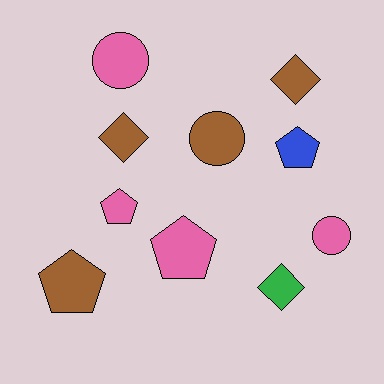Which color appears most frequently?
Brown, with 4 objects.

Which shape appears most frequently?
Pentagon, with 4 objects.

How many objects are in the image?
There are 10 objects.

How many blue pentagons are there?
There is 1 blue pentagon.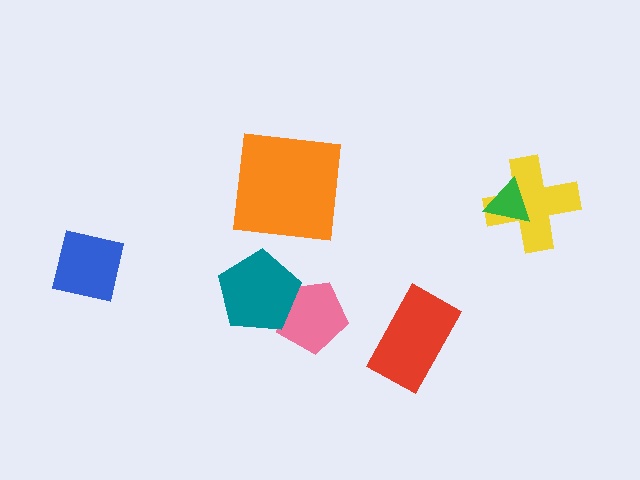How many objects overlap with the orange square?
0 objects overlap with the orange square.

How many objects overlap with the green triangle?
1 object overlaps with the green triangle.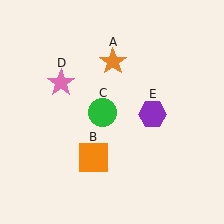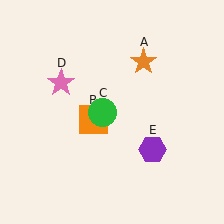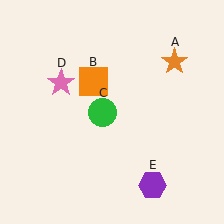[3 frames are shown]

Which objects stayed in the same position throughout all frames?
Green circle (object C) and pink star (object D) remained stationary.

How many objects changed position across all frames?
3 objects changed position: orange star (object A), orange square (object B), purple hexagon (object E).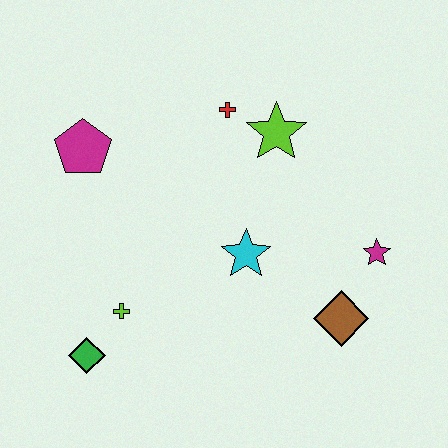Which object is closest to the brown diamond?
The magenta star is closest to the brown diamond.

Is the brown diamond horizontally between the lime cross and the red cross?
No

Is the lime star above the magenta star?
Yes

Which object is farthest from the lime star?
The green diamond is farthest from the lime star.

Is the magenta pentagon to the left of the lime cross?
Yes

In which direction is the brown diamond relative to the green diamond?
The brown diamond is to the right of the green diamond.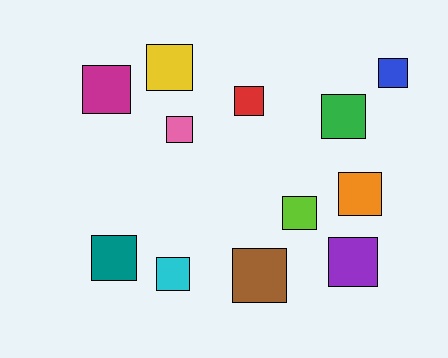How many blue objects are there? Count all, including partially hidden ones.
There is 1 blue object.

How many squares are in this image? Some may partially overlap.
There are 12 squares.